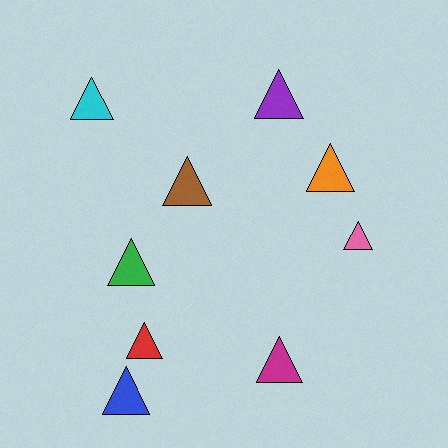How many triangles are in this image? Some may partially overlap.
There are 9 triangles.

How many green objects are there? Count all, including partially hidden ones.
There is 1 green object.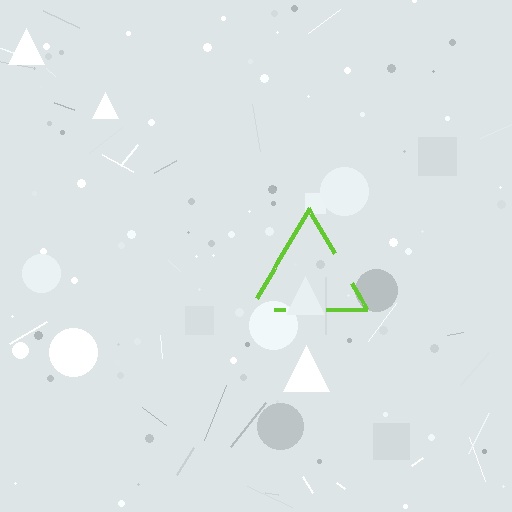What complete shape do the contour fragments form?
The contour fragments form a triangle.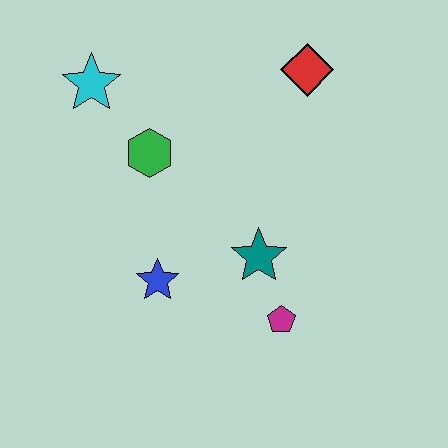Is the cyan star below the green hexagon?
No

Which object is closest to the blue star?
The teal star is closest to the blue star.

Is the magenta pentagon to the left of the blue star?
No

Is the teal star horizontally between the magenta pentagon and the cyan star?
Yes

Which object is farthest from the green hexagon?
The magenta pentagon is farthest from the green hexagon.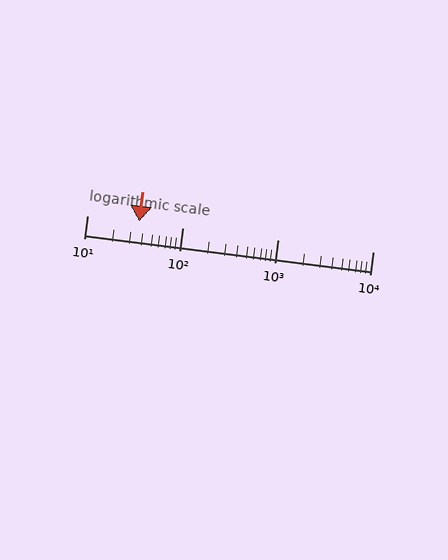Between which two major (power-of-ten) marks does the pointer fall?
The pointer is between 10 and 100.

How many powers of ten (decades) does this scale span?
The scale spans 3 decades, from 10 to 10000.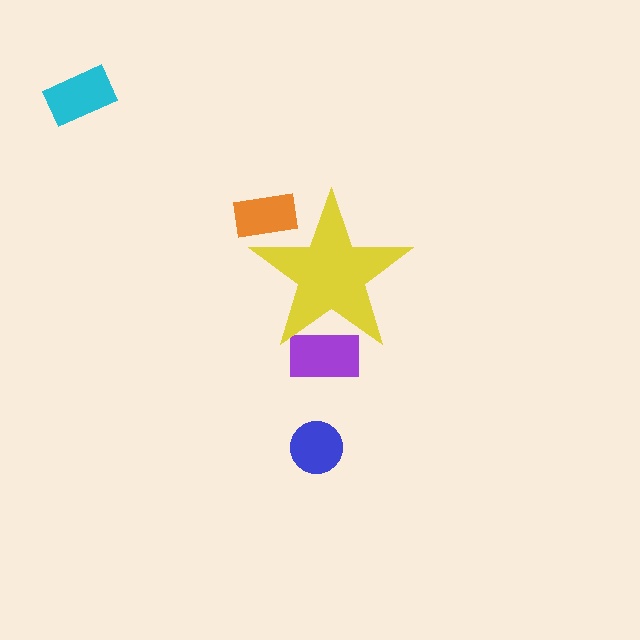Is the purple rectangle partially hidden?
Yes, the purple rectangle is partially hidden behind the yellow star.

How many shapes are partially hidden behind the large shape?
2 shapes are partially hidden.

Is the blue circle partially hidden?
No, the blue circle is fully visible.